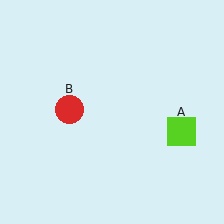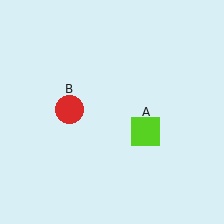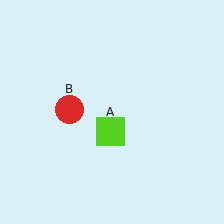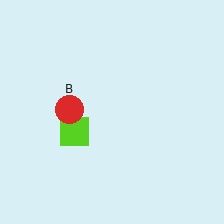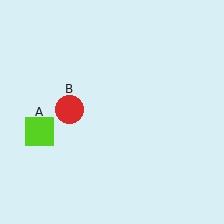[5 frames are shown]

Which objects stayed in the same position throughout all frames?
Red circle (object B) remained stationary.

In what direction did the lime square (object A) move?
The lime square (object A) moved left.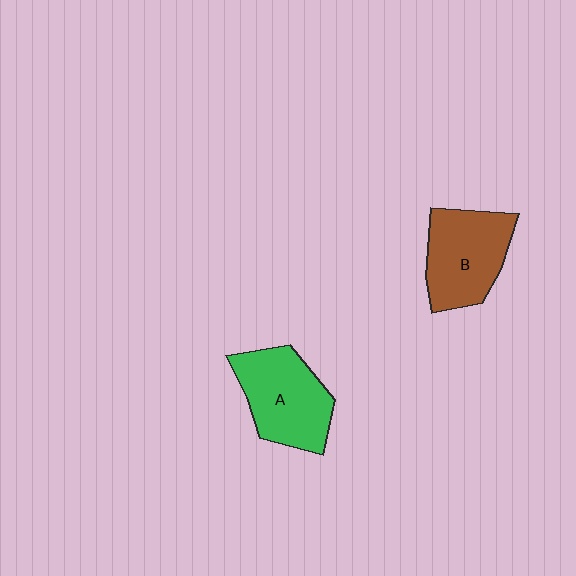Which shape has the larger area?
Shape A (green).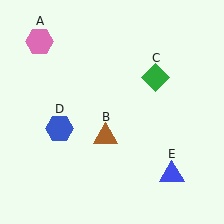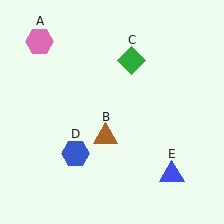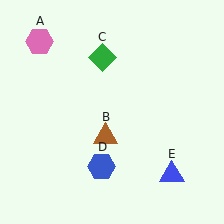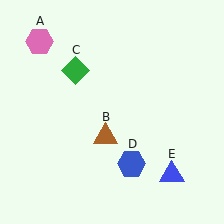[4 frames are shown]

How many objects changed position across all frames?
2 objects changed position: green diamond (object C), blue hexagon (object D).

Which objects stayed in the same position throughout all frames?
Pink hexagon (object A) and brown triangle (object B) and blue triangle (object E) remained stationary.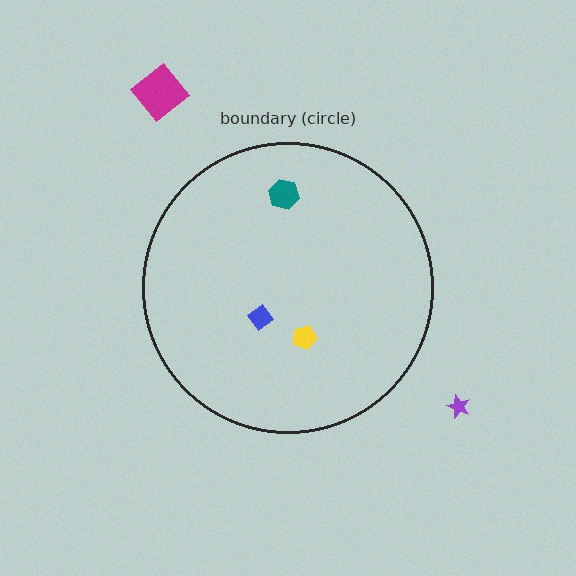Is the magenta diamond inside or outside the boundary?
Outside.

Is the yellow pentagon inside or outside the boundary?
Inside.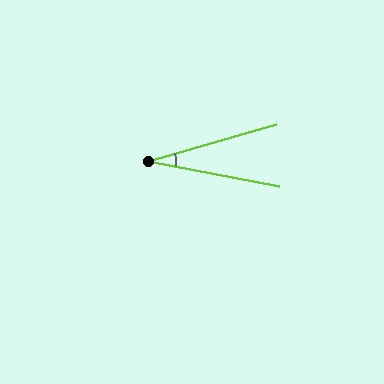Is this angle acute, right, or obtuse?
It is acute.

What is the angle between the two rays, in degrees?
Approximately 27 degrees.